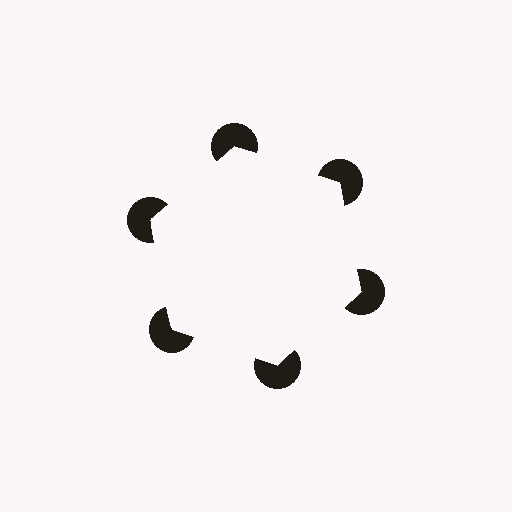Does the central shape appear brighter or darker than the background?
It typically appears slightly brighter than the background, even though no actual brightness change is drawn.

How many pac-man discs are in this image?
There are 6 — one at each vertex of the illusory hexagon.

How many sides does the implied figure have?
6 sides.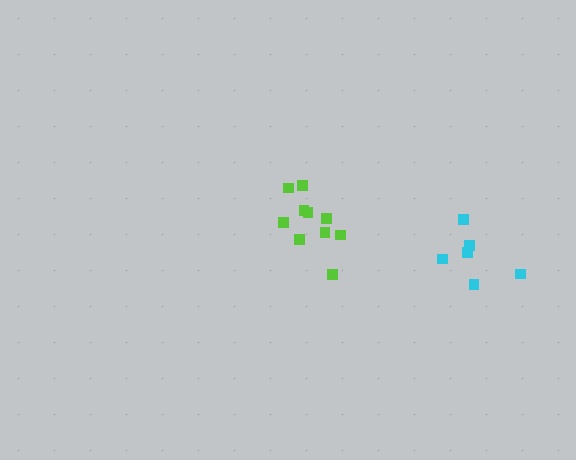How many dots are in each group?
Group 1: 10 dots, Group 2: 6 dots (16 total).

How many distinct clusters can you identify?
There are 2 distinct clusters.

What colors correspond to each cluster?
The clusters are colored: lime, cyan.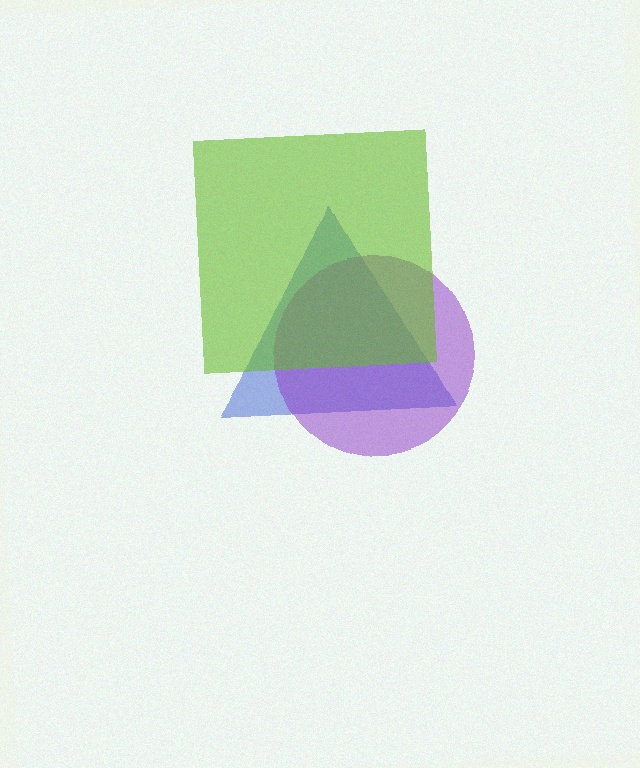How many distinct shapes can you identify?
There are 3 distinct shapes: a blue triangle, a purple circle, a lime square.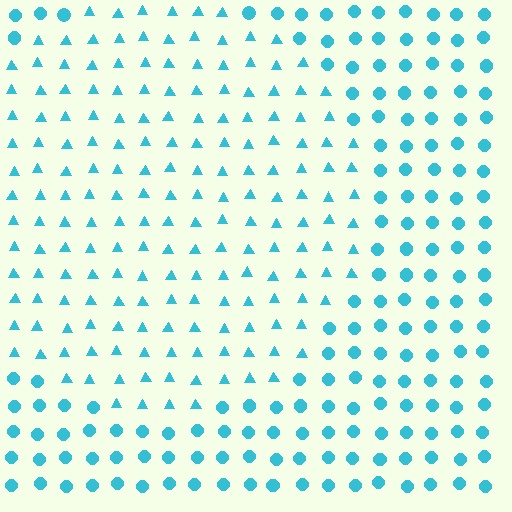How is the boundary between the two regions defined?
The boundary is defined by a change in element shape: triangles inside vs. circles outside. All elements share the same color and spacing.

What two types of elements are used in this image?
The image uses triangles inside the circle region and circles outside it.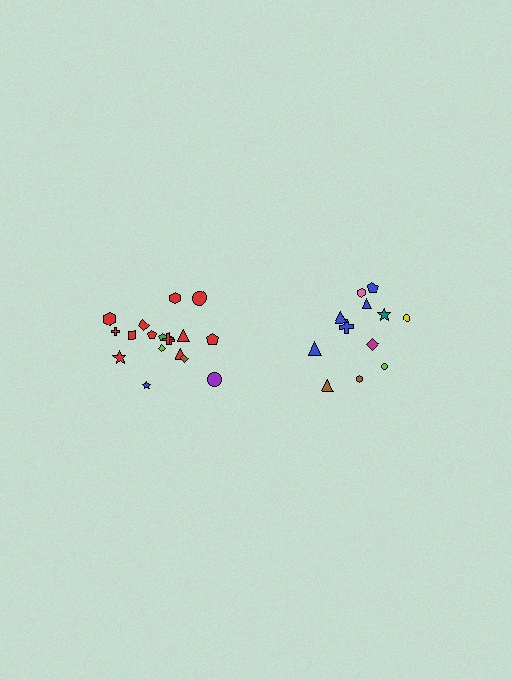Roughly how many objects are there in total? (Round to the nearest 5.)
Roughly 30 objects in total.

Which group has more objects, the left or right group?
The left group.